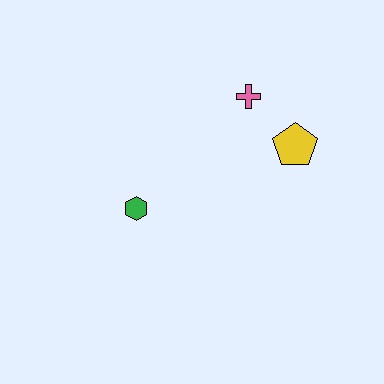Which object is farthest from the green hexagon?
The yellow pentagon is farthest from the green hexagon.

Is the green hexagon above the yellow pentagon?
No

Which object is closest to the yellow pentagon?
The pink cross is closest to the yellow pentagon.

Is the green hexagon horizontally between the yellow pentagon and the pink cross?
No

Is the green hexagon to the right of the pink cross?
No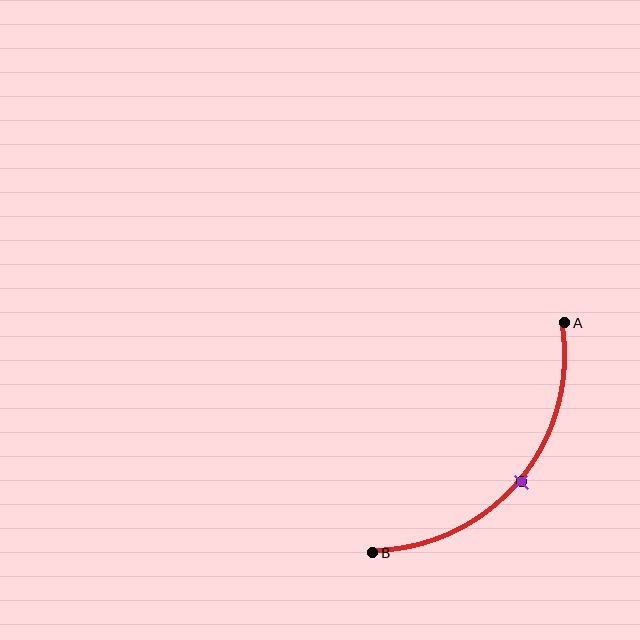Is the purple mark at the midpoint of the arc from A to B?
Yes. The purple mark lies on the arc at equal arc-length from both A and B — it is the arc midpoint.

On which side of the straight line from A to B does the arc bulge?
The arc bulges below and to the right of the straight line connecting A and B.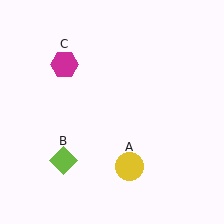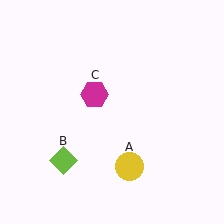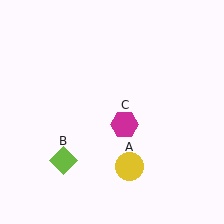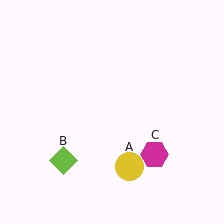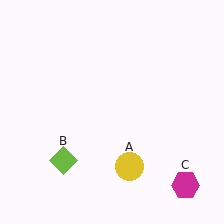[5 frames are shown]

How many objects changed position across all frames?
1 object changed position: magenta hexagon (object C).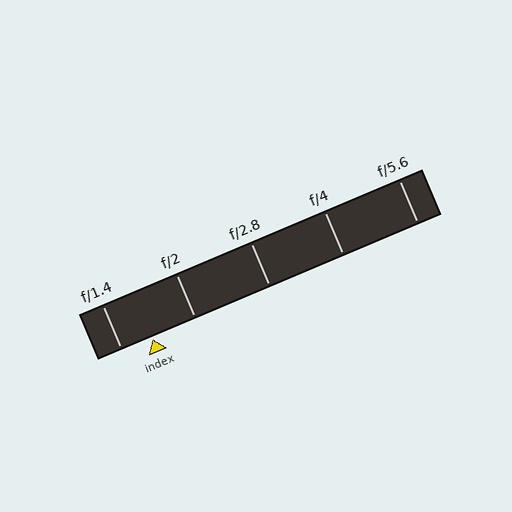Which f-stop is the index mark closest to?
The index mark is closest to f/1.4.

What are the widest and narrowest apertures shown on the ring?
The widest aperture shown is f/1.4 and the narrowest is f/5.6.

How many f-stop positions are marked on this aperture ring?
There are 5 f-stop positions marked.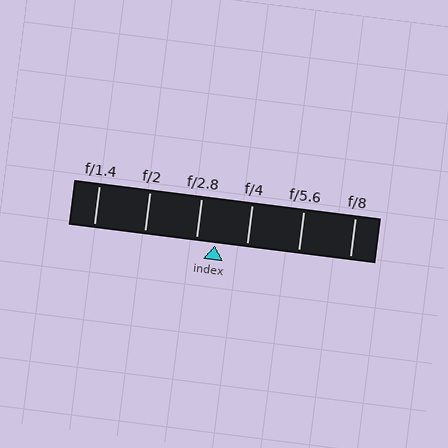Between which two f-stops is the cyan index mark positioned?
The index mark is between f/2.8 and f/4.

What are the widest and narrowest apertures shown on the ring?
The widest aperture shown is f/1.4 and the narrowest is f/8.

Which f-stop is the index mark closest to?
The index mark is closest to f/2.8.